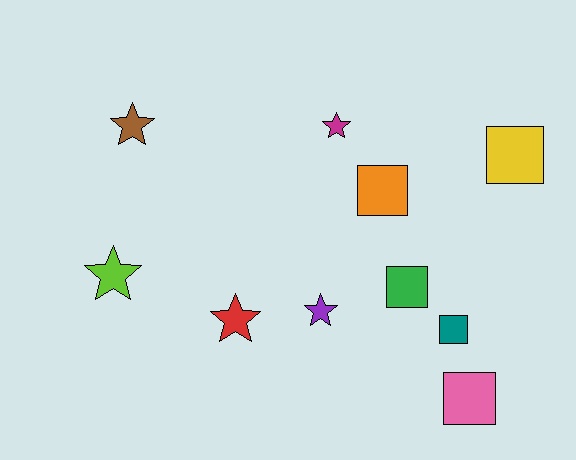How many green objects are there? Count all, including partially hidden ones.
There is 1 green object.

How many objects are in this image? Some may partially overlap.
There are 10 objects.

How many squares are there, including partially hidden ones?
There are 5 squares.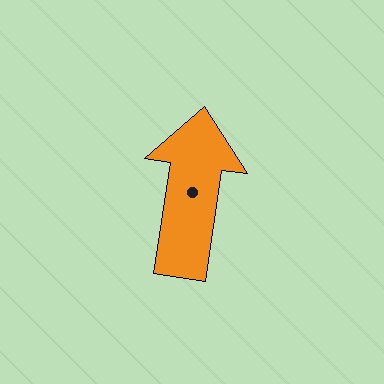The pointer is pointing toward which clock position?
Roughly 12 o'clock.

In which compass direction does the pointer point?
North.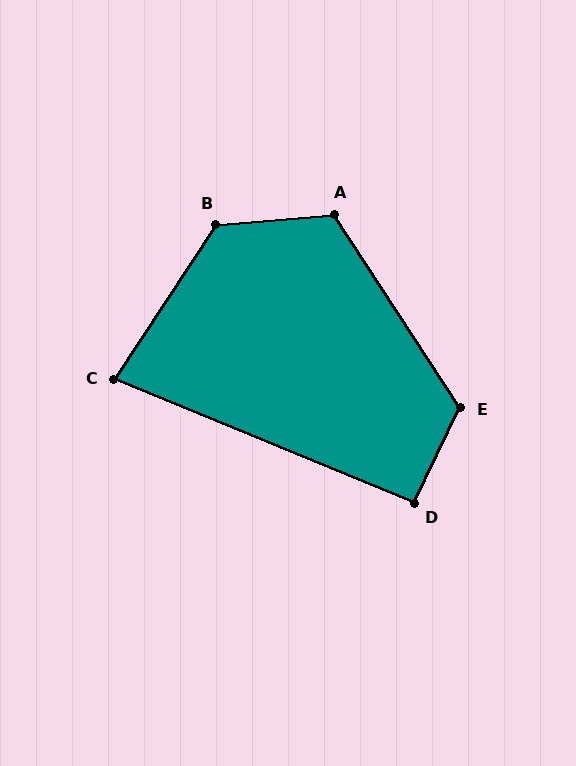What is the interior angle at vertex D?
Approximately 93 degrees (approximately right).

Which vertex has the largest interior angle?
B, at approximately 128 degrees.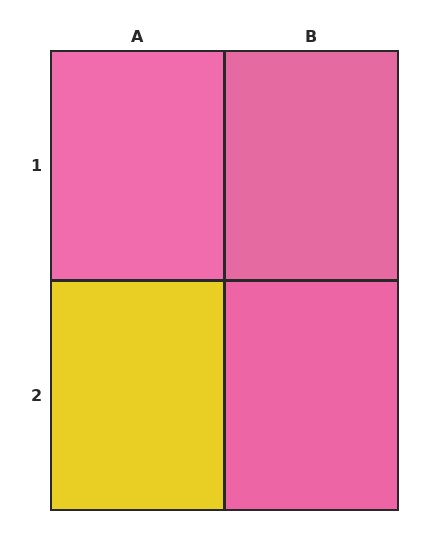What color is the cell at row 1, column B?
Pink.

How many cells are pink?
3 cells are pink.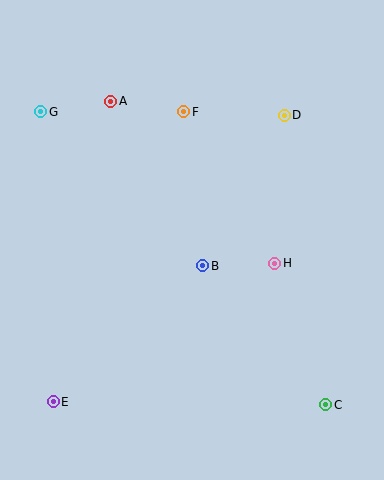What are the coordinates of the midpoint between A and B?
The midpoint between A and B is at (157, 183).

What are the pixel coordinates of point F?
Point F is at (184, 112).